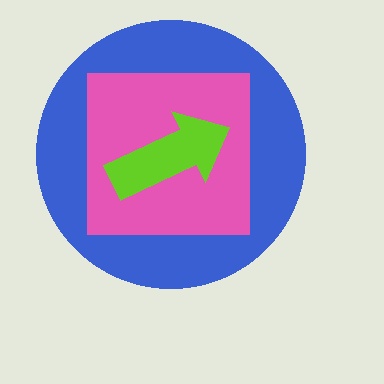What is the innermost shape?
The lime arrow.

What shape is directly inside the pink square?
The lime arrow.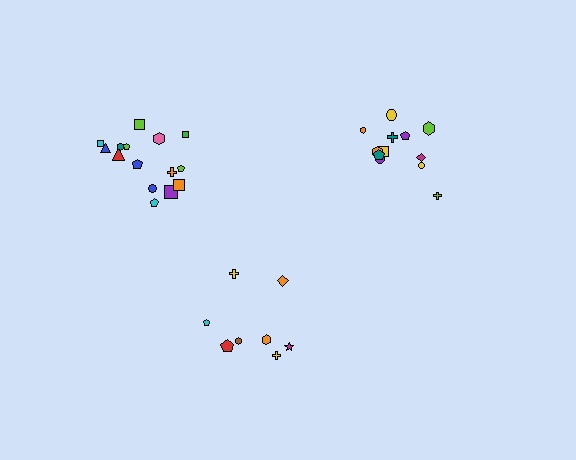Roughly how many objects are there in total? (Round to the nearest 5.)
Roughly 35 objects in total.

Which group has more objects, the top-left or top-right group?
The top-left group.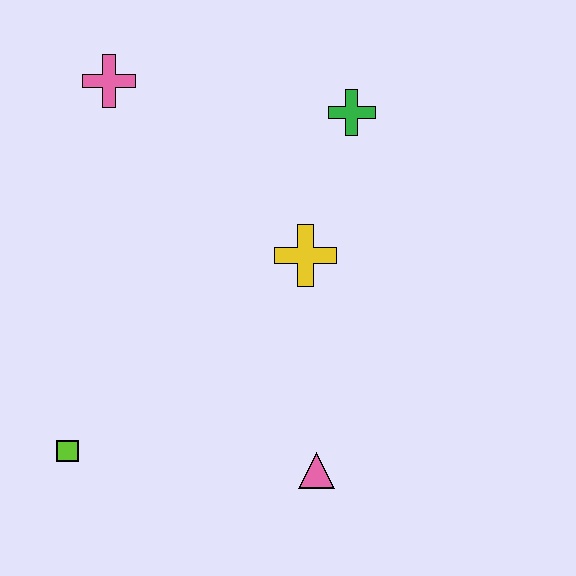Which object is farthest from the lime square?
The green cross is farthest from the lime square.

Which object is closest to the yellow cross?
The green cross is closest to the yellow cross.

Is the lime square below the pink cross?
Yes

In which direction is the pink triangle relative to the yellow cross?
The pink triangle is below the yellow cross.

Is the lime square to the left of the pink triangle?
Yes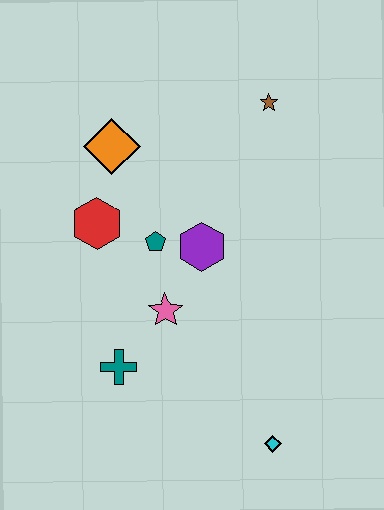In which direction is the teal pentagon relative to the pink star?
The teal pentagon is above the pink star.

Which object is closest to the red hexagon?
The teal pentagon is closest to the red hexagon.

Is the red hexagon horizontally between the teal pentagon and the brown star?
No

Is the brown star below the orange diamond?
No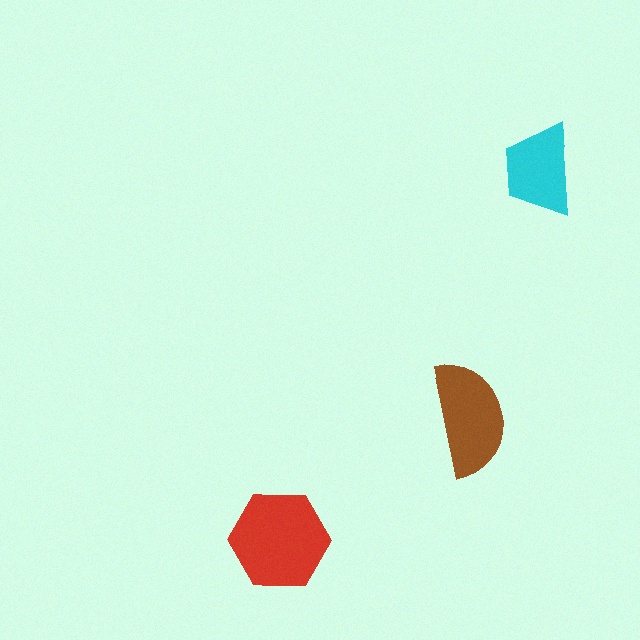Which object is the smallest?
The cyan trapezoid.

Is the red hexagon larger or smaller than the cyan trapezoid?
Larger.